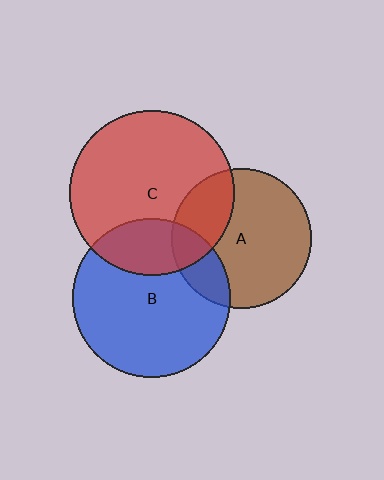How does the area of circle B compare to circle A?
Approximately 1.3 times.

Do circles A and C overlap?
Yes.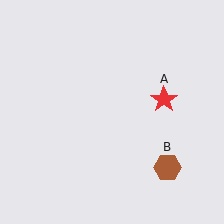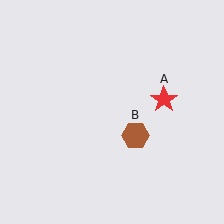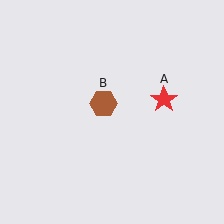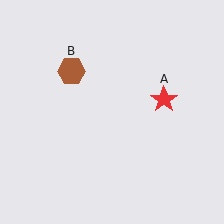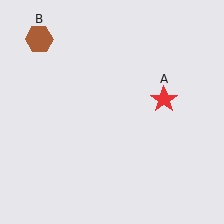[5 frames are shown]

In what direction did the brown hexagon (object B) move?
The brown hexagon (object B) moved up and to the left.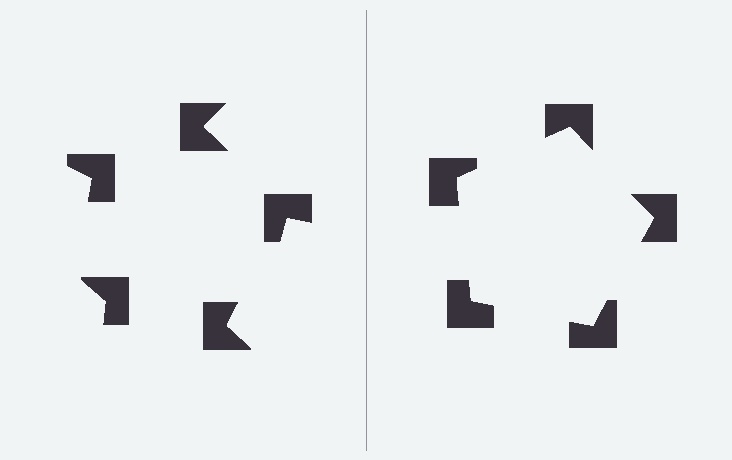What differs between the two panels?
The notched squares are positioned identically on both sides; only the wedge orientations differ. On the right they align to a pentagon; on the left they are misaligned.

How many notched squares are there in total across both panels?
10 — 5 on each side.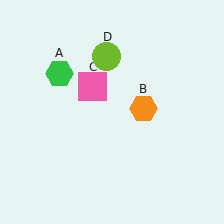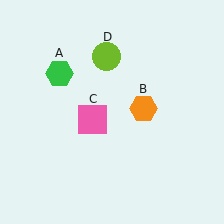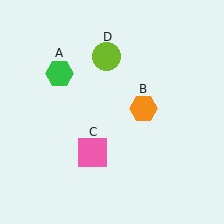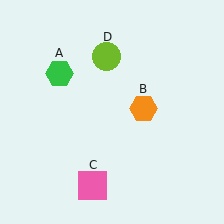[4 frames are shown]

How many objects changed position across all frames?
1 object changed position: pink square (object C).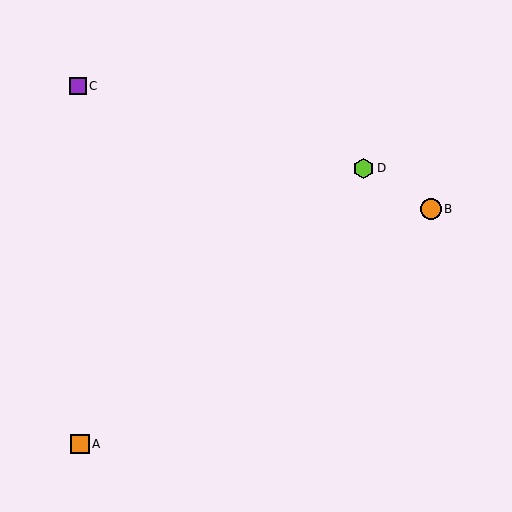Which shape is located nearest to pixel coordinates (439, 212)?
The orange circle (labeled B) at (431, 209) is nearest to that location.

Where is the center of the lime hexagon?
The center of the lime hexagon is at (363, 168).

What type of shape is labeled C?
Shape C is a purple square.